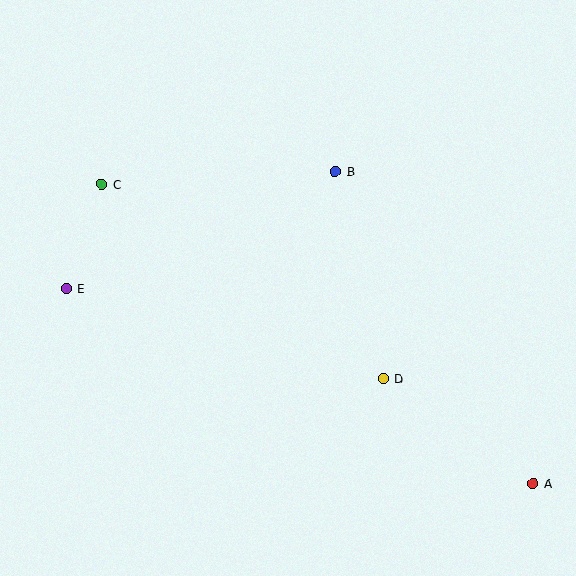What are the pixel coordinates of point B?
Point B is at (335, 171).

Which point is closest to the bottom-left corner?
Point E is closest to the bottom-left corner.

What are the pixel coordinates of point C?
Point C is at (102, 184).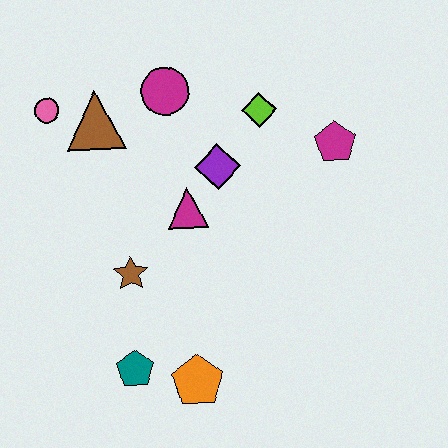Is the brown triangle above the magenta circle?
No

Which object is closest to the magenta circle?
The brown triangle is closest to the magenta circle.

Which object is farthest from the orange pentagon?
The pink circle is farthest from the orange pentagon.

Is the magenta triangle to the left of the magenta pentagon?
Yes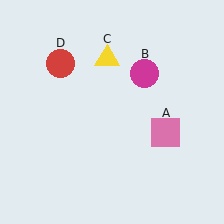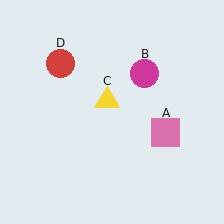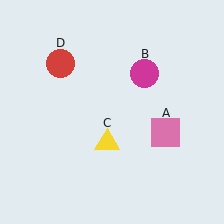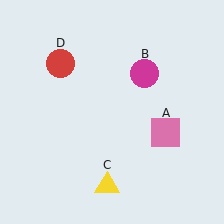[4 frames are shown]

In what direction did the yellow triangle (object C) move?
The yellow triangle (object C) moved down.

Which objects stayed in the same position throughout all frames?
Pink square (object A) and magenta circle (object B) and red circle (object D) remained stationary.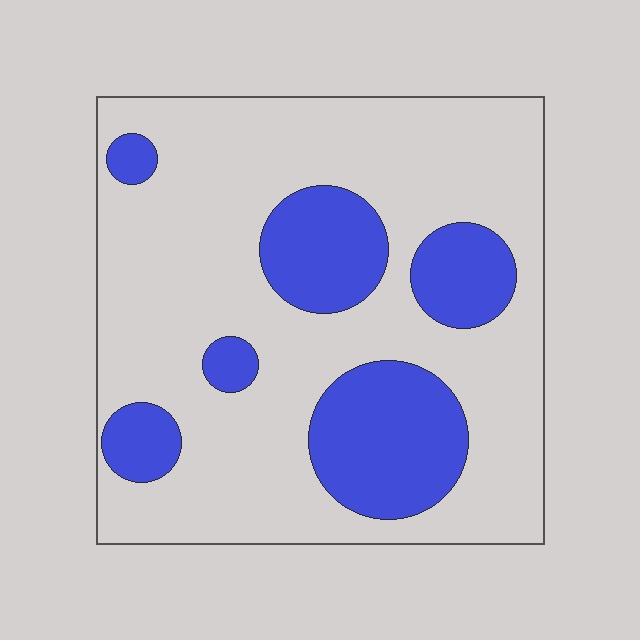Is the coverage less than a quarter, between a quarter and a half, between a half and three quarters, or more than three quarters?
Between a quarter and a half.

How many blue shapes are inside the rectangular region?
6.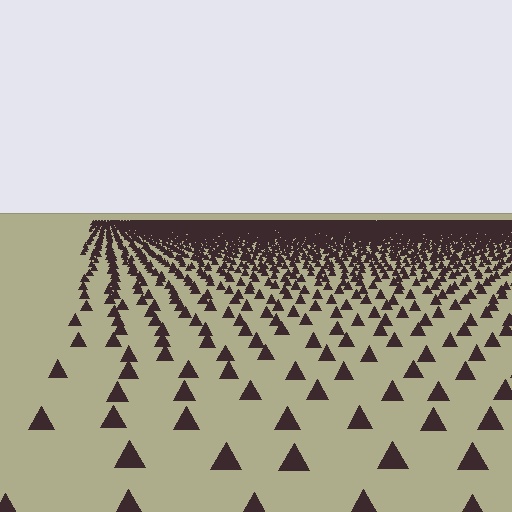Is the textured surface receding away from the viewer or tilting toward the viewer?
The surface is receding away from the viewer. Texture elements get smaller and denser toward the top.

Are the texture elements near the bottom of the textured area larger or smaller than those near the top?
Larger. Near the bottom, elements are closer to the viewer and appear at a bigger on-screen size.